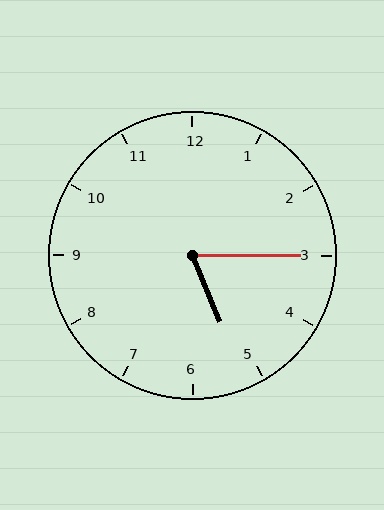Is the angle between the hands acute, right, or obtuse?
It is acute.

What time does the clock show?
5:15.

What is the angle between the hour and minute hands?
Approximately 68 degrees.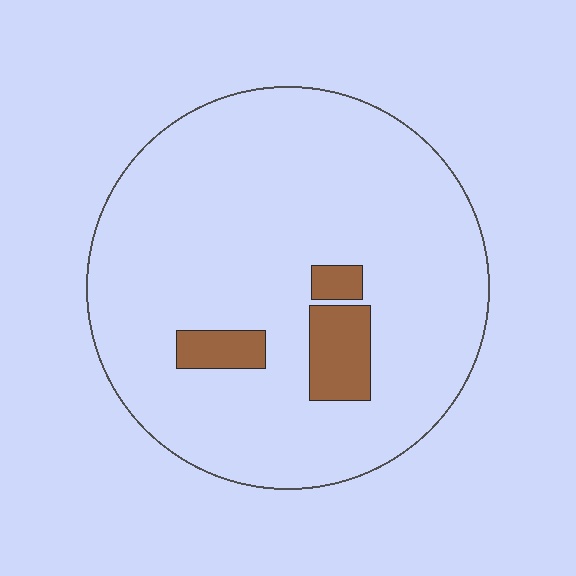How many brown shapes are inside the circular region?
3.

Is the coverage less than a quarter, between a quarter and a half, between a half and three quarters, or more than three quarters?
Less than a quarter.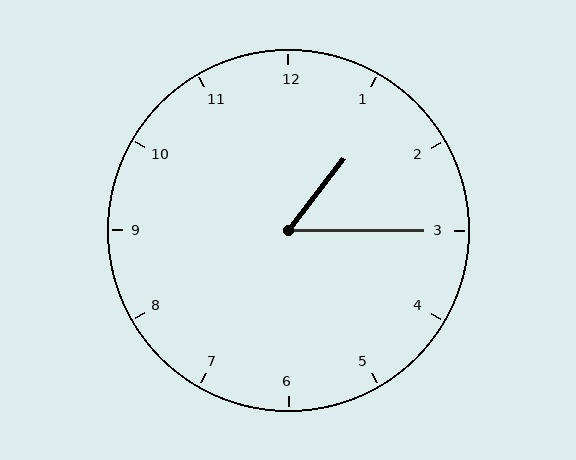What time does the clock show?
1:15.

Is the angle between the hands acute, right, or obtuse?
It is acute.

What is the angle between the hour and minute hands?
Approximately 52 degrees.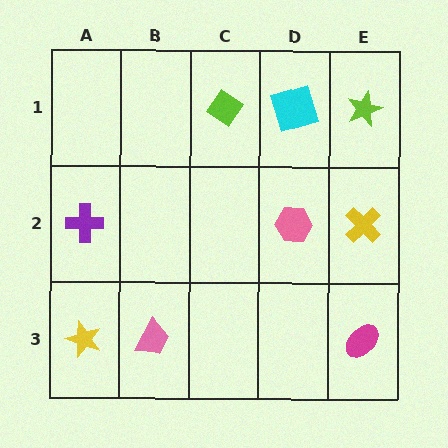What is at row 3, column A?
A yellow star.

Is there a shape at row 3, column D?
No, that cell is empty.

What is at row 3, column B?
A pink trapezoid.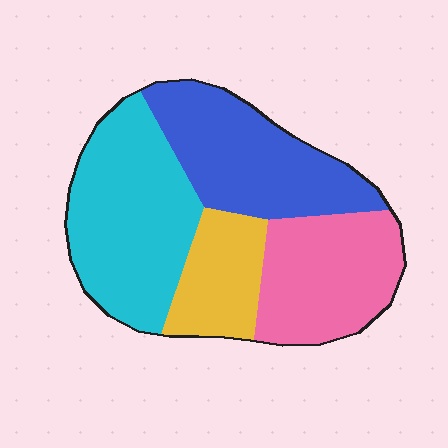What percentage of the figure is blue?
Blue takes up about one quarter (1/4) of the figure.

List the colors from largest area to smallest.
From largest to smallest: cyan, blue, pink, yellow.